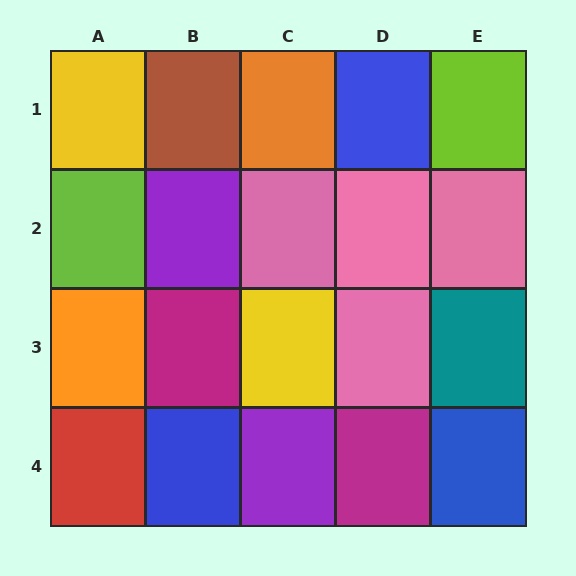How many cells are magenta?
2 cells are magenta.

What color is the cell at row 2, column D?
Pink.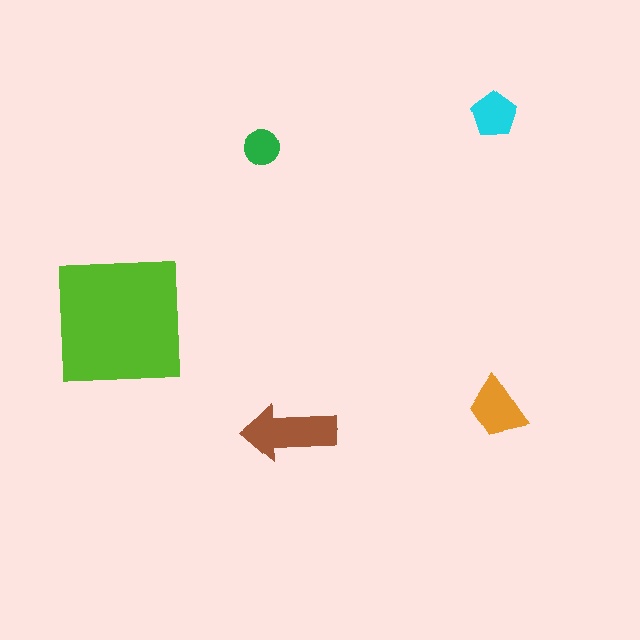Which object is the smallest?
The green circle.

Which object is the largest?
The lime square.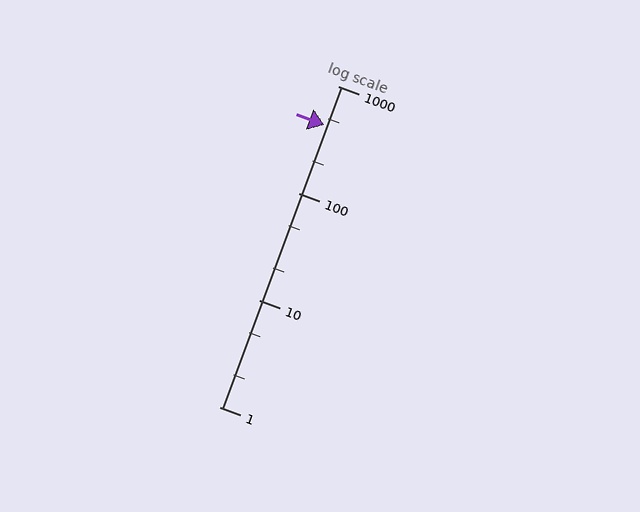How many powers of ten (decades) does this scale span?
The scale spans 3 decades, from 1 to 1000.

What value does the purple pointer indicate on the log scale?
The pointer indicates approximately 430.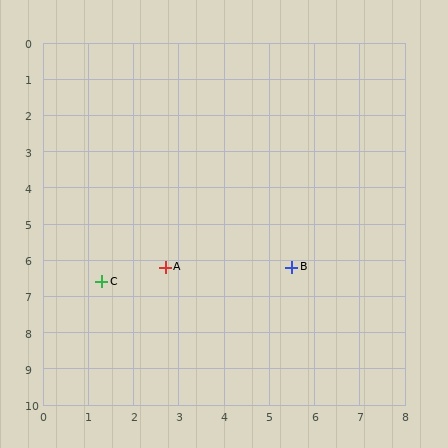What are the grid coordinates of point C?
Point C is at approximately (1.3, 6.6).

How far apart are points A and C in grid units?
Points A and C are about 1.5 grid units apart.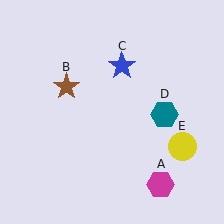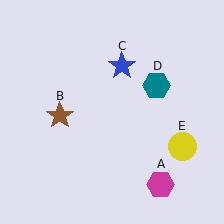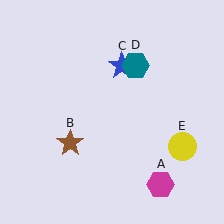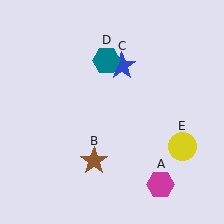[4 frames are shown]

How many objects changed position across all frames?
2 objects changed position: brown star (object B), teal hexagon (object D).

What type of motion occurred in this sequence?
The brown star (object B), teal hexagon (object D) rotated counterclockwise around the center of the scene.